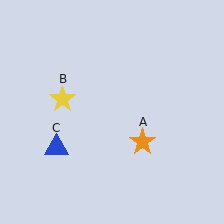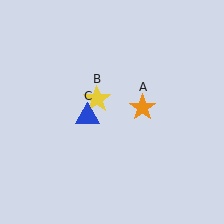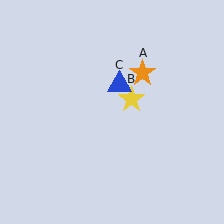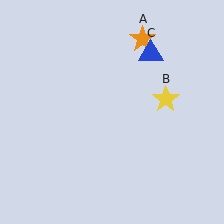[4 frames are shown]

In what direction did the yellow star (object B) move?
The yellow star (object B) moved right.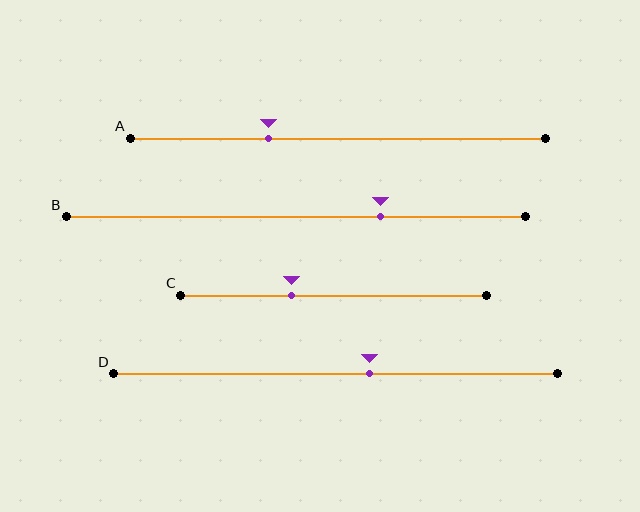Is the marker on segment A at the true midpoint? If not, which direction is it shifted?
No, the marker on segment A is shifted to the left by about 17% of the segment length.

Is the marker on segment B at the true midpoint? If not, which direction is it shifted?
No, the marker on segment B is shifted to the right by about 18% of the segment length.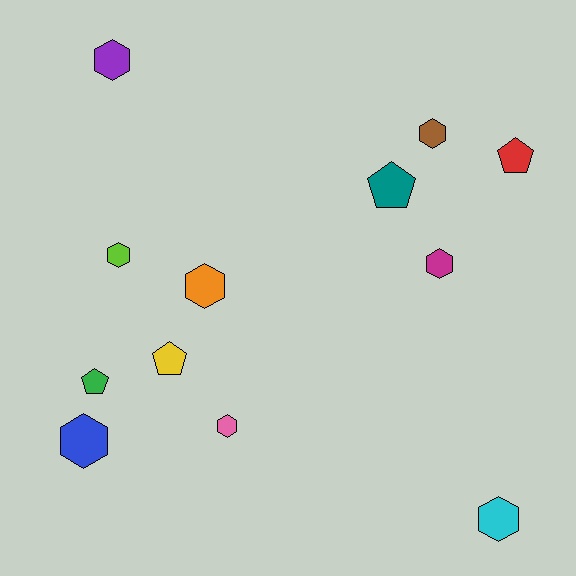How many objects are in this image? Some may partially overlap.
There are 12 objects.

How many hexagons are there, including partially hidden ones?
There are 8 hexagons.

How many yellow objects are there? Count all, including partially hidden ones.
There is 1 yellow object.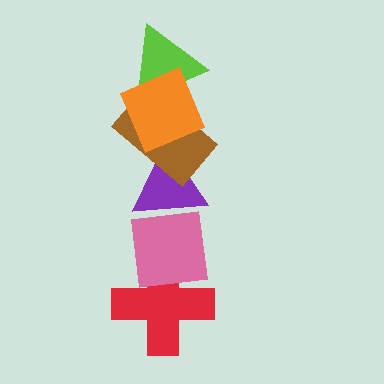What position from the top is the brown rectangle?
The brown rectangle is 3rd from the top.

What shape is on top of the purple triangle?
The brown rectangle is on top of the purple triangle.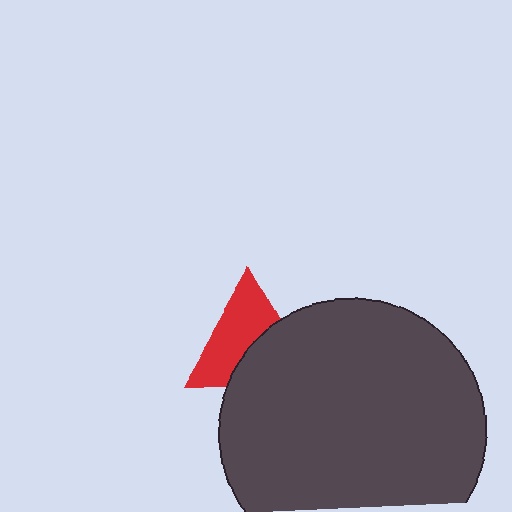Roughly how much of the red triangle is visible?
About half of it is visible (roughly 57%).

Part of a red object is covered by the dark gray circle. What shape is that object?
It is a triangle.